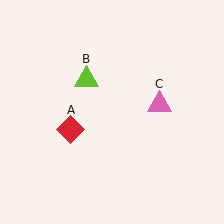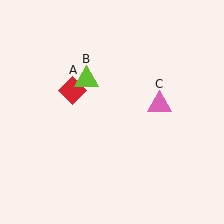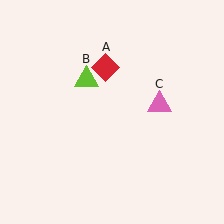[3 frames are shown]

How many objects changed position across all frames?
1 object changed position: red diamond (object A).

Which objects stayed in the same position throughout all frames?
Lime triangle (object B) and pink triangle (object C) remained stationary.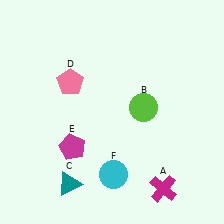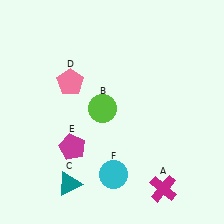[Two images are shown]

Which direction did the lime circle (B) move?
The lime circle (B) moved left.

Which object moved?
The lime circle (B) moved left.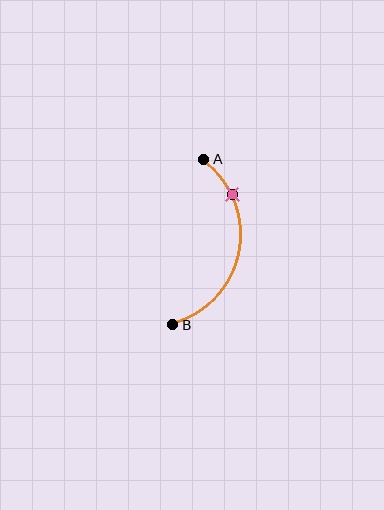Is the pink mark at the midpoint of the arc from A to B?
No. The pink mark lies on the arc but is closer to endpoint A. The arc midpoint would be at the point on the curve equidistant along the arc from both A and B.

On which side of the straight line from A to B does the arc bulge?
The arc bulges to the right of the straight line connecting A and B.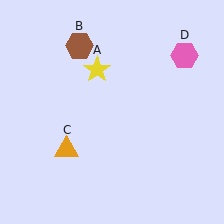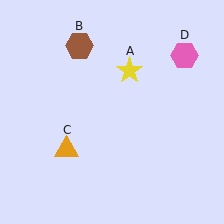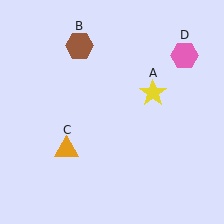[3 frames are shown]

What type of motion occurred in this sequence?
The yellow star (object A) rotated clockwise around the center of the scene.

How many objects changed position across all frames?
1 object changed position: yellow star (object A).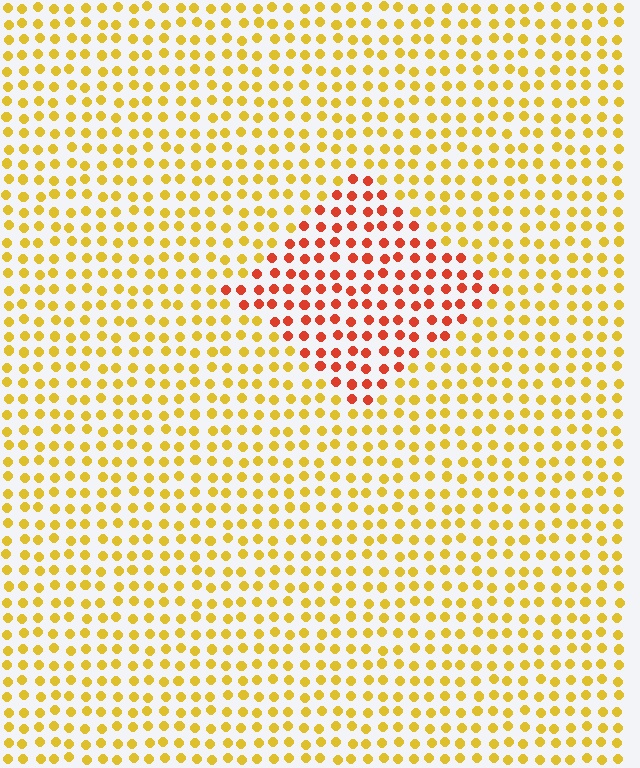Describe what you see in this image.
The image is filled with small yellow elements in a uniform arrangement. A diamond-shaped region is visible where the elements are tinted to a slightly different hue, forming a subtle color boundary.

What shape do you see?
I see a diamond.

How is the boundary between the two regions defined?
The boundary is defined purely by a slight shift in hue (about 44 degrees). Spacing, size, and orientation are identical on both sides.